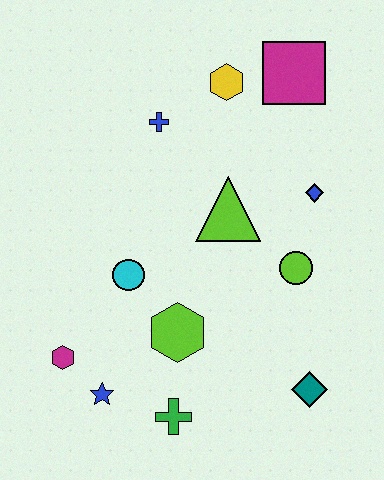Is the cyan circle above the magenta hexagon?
Yes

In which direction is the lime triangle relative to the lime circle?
The lime triangle is to the left of the lime circle.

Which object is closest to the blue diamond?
The lime circle is closest to the blue diamond.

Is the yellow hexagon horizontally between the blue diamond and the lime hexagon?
Yes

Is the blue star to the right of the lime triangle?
No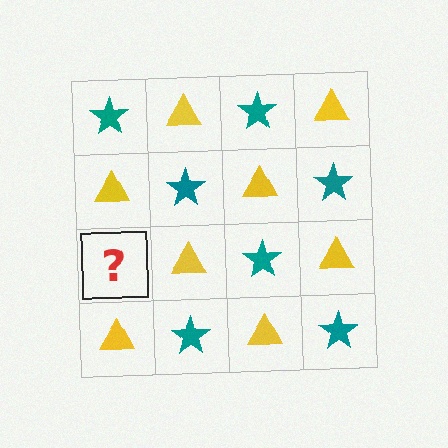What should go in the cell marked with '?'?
The missing cell should contain a teal star.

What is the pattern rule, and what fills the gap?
The rule is that it alternates teal star and yellow triangle in a checkerboard pattern. The gap should be filled with a teal star.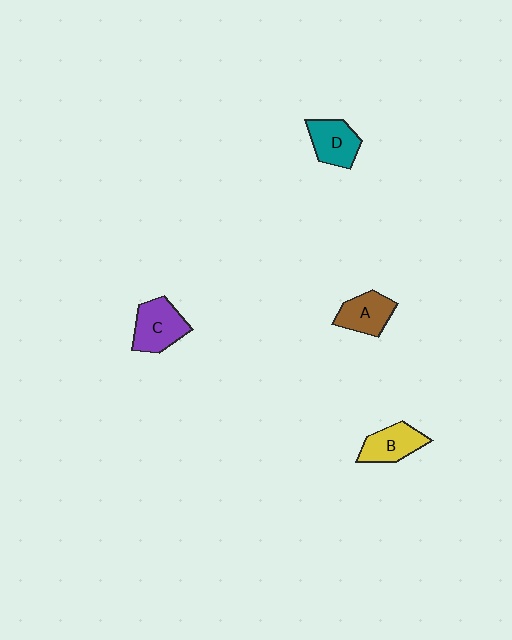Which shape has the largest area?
Shape C (purple).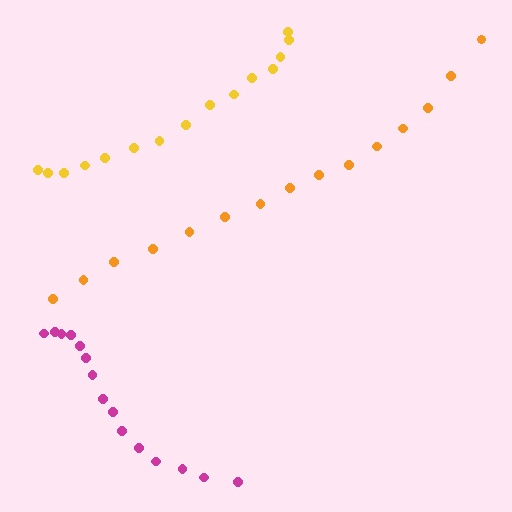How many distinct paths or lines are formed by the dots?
There are 3 distinct paths.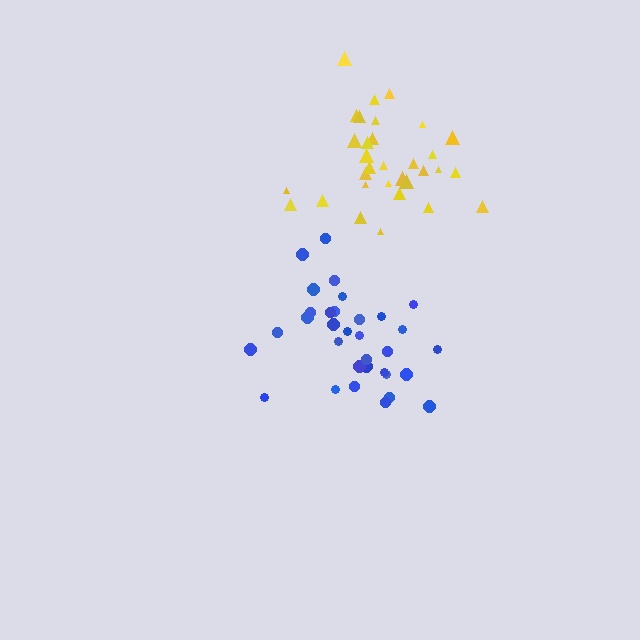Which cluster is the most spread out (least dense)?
Yellow.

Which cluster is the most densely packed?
Blue.